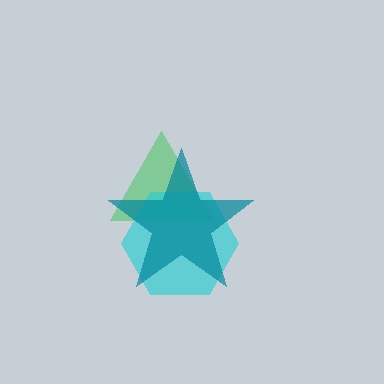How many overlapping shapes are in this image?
There are 3 overlapping shapes in the image.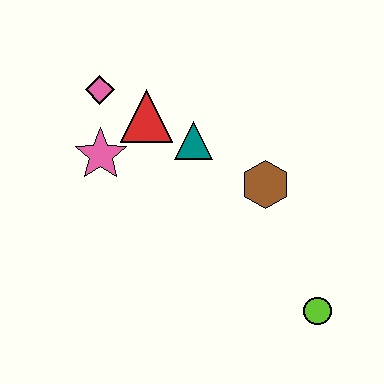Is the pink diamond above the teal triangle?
Yes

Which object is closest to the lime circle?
The brown hexagon is closest to the lime circle.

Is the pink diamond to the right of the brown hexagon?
No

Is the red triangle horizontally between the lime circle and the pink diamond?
Yes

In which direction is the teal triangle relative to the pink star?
The teal triangle is to the right of the pink star.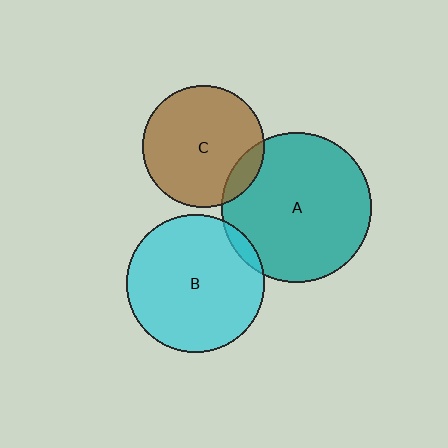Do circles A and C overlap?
Yes.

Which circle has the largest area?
Circle A (teal).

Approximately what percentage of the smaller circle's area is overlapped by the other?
Approximately 10%.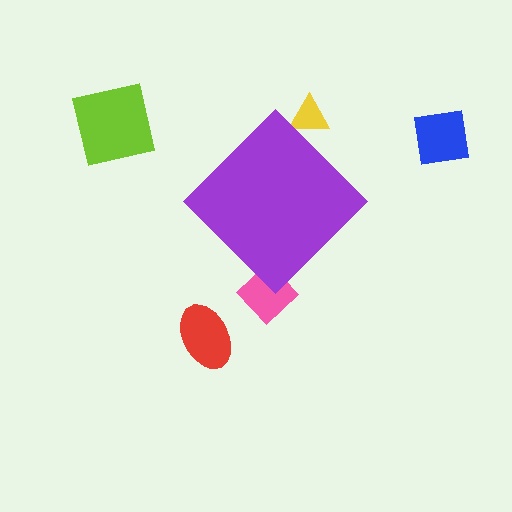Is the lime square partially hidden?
No, the lime square is fully visible.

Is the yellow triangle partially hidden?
Yes, the yellow triangle is partially hidden behind the purple diamond.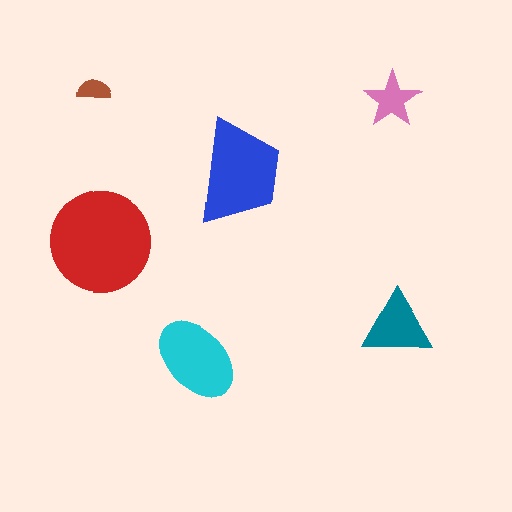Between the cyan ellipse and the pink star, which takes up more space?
The cyan ellipse.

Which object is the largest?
The red circle.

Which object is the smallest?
The brown semicircle.